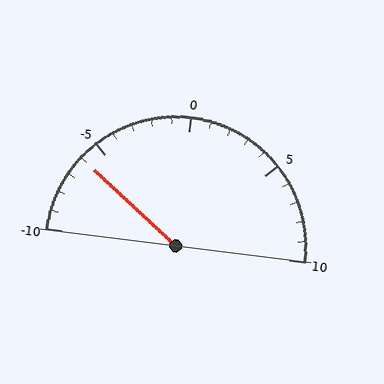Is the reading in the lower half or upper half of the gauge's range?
The reading is in the lower half of the range (-10 to 10).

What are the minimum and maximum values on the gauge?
The gauge ranges from -10 to 10.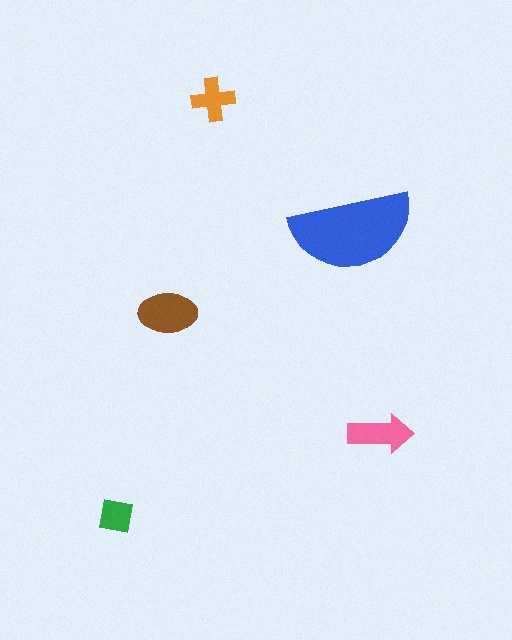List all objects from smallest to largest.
The green square, the orange cross, the pink arrow, the brown ellipse, the blue semicircle.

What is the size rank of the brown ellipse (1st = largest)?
2nd.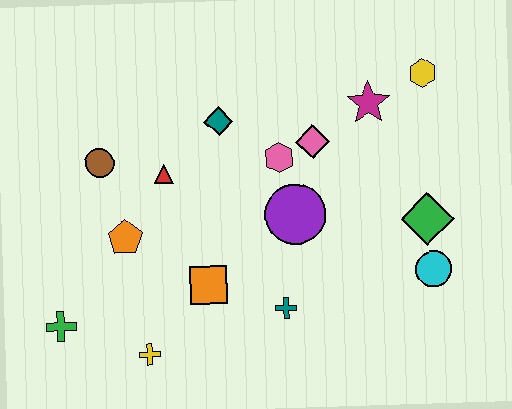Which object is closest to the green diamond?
The cyan circle is closest to the green diamond.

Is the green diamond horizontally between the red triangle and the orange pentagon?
No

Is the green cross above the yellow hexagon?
No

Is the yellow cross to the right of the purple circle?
No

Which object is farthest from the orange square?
The yellow hexagon is farthest from the orange square.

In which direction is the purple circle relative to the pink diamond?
The purple circle is below the pink diamond.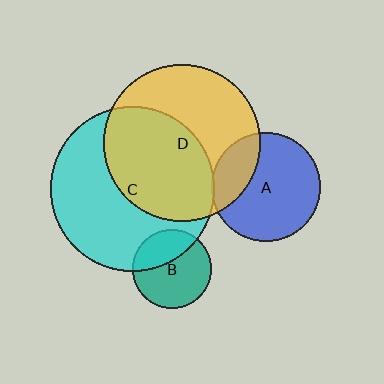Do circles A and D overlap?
Yes.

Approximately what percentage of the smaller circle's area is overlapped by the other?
Approximately 25%.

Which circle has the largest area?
Circle C (cyan).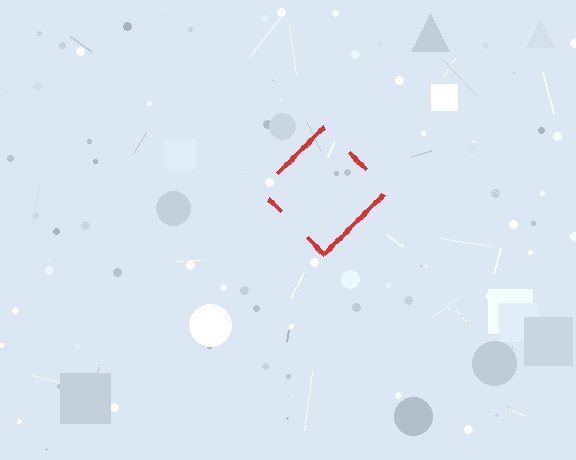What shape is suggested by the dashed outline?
The dashed outline suggests a diamond.